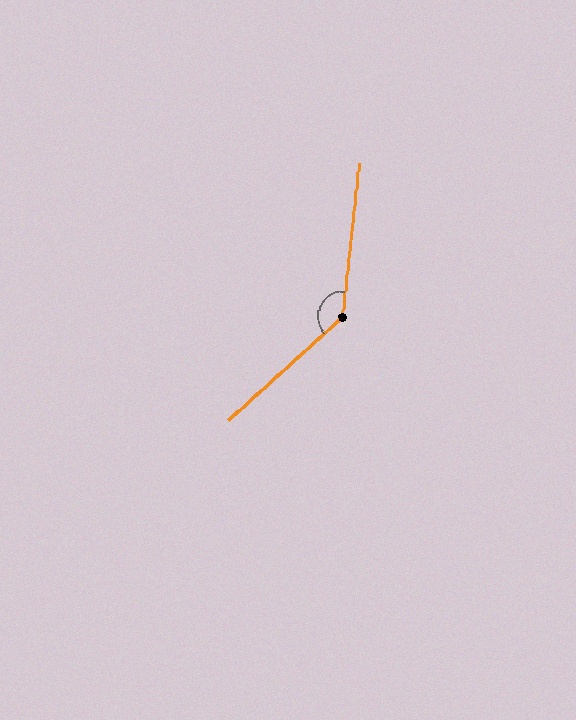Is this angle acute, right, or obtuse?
It is obtuse.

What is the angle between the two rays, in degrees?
Approximately 139 degrees.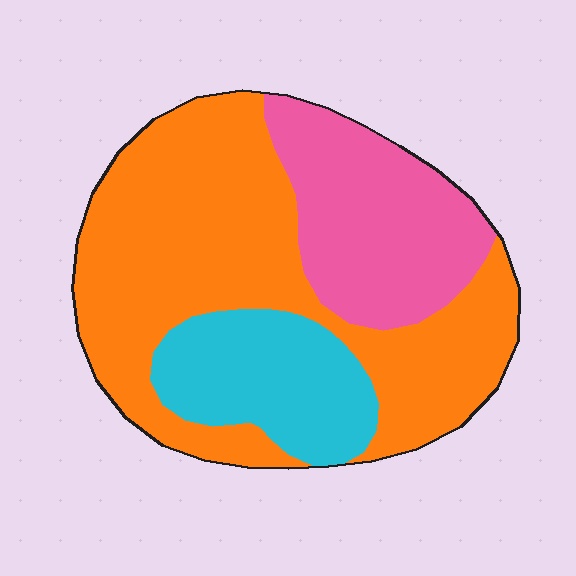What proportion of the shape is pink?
Pink covers roughly 25% of the shape.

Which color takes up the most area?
Orange, at roughly 55%.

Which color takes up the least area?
Cyan, at roughly 20%.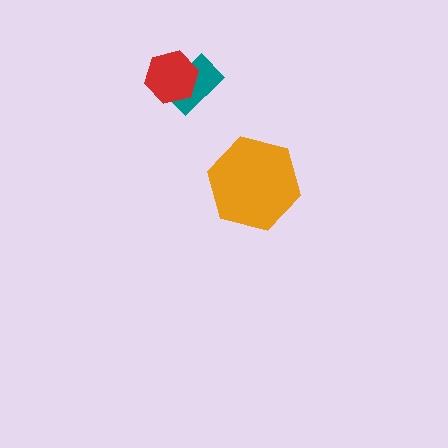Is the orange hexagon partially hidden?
No, no other shape covers it.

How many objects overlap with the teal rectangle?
1 object overlaps with the teal rectangle.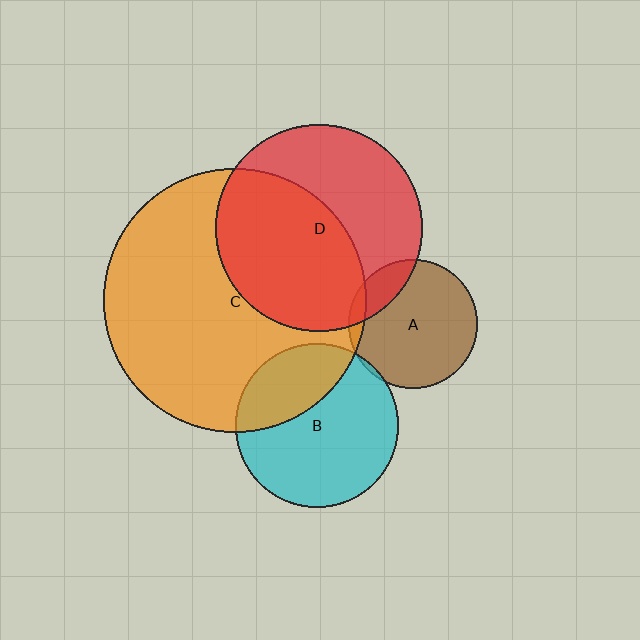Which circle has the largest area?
Circle C (orange).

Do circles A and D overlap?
Yes.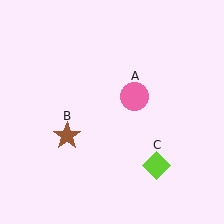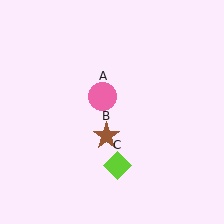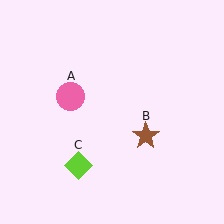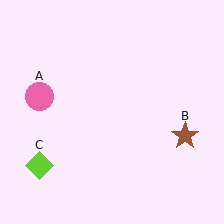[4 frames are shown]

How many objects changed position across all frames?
3 objects changed position: pink circle (object A), brown star (object B), lime diamond (object C).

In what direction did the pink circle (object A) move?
The pink circle (object A) moved left.